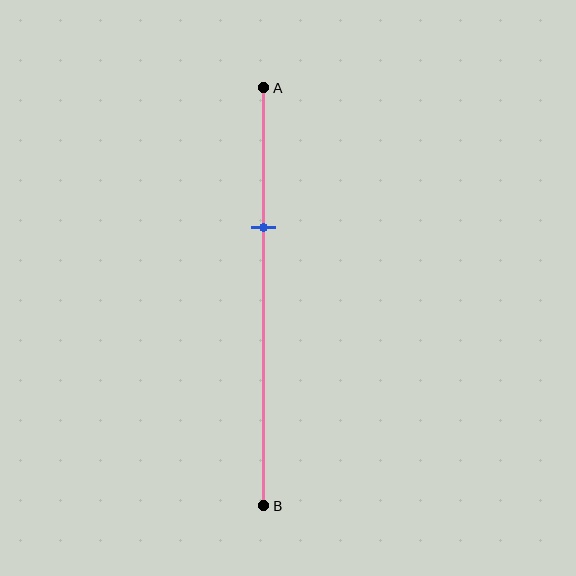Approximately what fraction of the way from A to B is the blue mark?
The blue mark is approximately 35% of the way from A to B.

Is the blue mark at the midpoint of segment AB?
No, the mark is at about 35% from A, not at the 50% midpoint.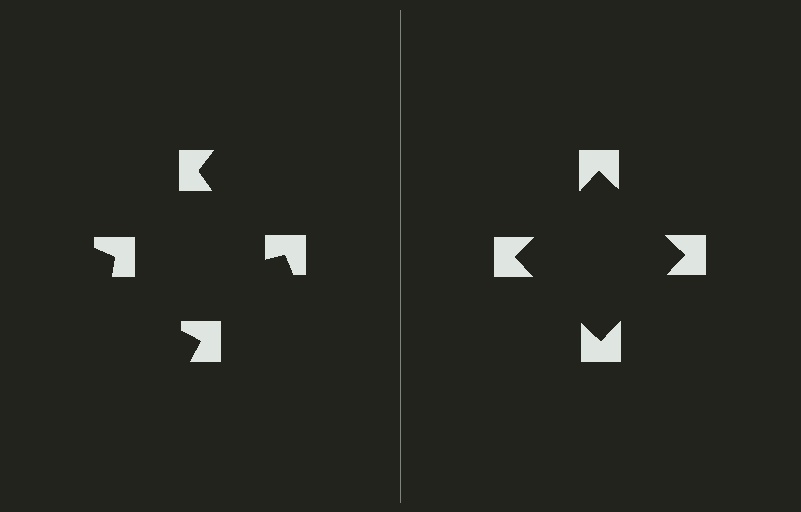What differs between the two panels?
The notched squares are positioned identically on both sides; only the wedge orientations differ. On the right they align to a square; on the left they are misaligned.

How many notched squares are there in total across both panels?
8 — 4 on each side.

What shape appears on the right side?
An illusory square.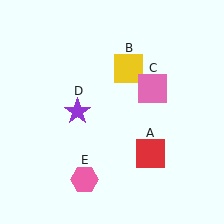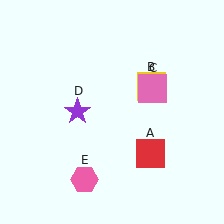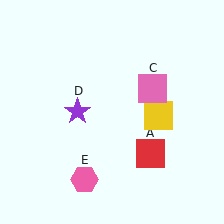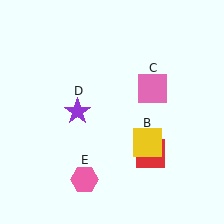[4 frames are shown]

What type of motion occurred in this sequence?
The yellow square (object B) rotated clockwise around the center of the scene.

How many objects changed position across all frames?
1 object changed position: yellow square (object B).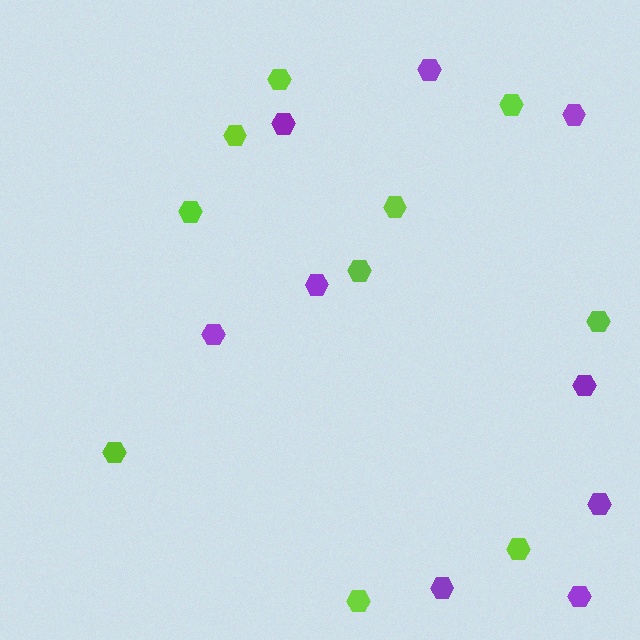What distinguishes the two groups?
There are 2 groups: one group of purple hexagons (9) and one group of lime hexagons (10).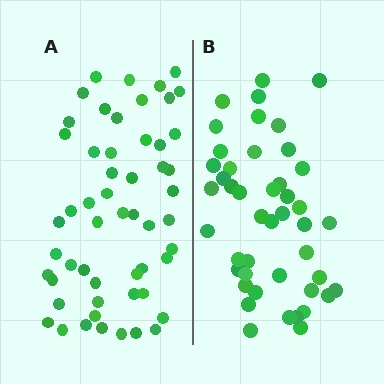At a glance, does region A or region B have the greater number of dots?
Region A (the left region) has more dots.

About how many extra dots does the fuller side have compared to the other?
Region A has roughly 8 or so more dots than region B.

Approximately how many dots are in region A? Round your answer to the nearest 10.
About 50 dots. (The exact count is 54, which rounds to 50.)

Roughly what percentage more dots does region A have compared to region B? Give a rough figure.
About 20% more.